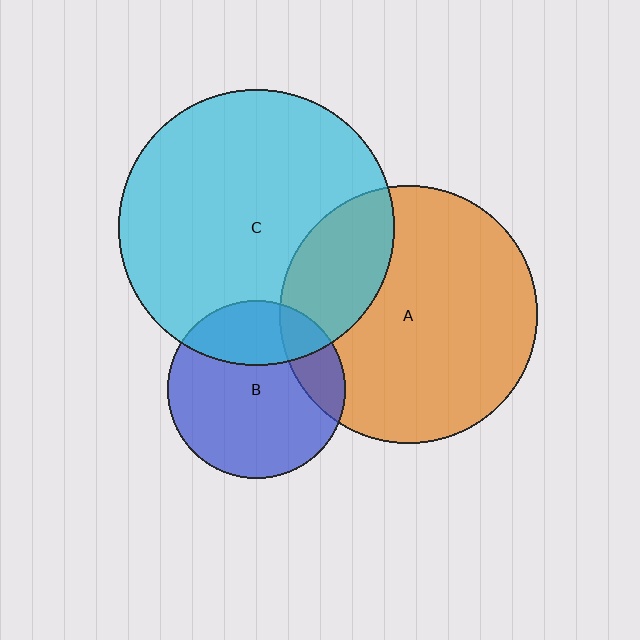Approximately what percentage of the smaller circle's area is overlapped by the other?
Approximately 25%.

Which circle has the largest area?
Circle C (cyan).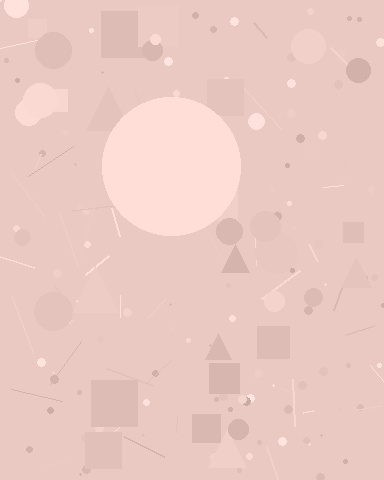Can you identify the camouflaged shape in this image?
The camouflaged shape is a circle.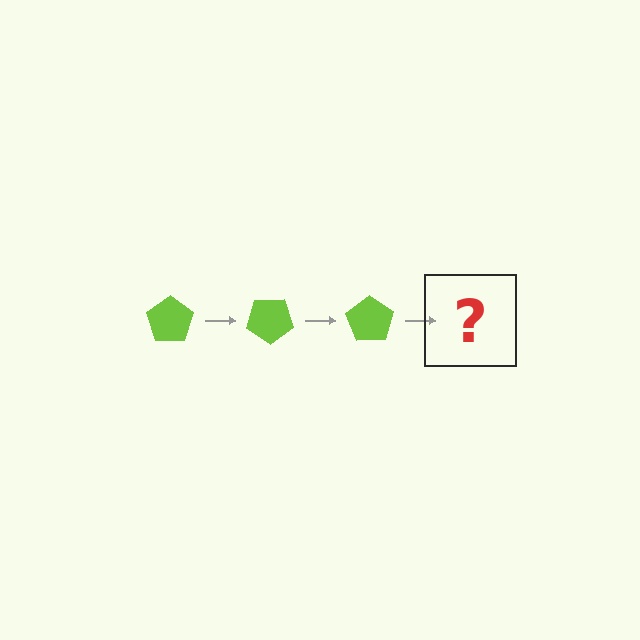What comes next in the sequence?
The next element should be a lime pentagon rotated 105 degrees.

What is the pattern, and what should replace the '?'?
The pattern is that the pentagon rotates 35 degrees each step. The '?' should be a lime pentagon rotated 105 degrees.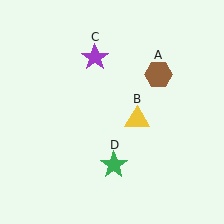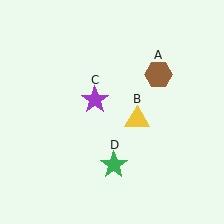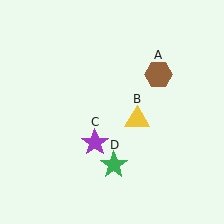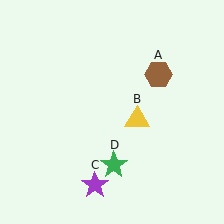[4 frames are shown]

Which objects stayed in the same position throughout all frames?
Brown hexagon (object A) and yellow triangle (object B) and green star (object D) remained stationary.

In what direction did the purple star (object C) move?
The purple star (object C) moved down.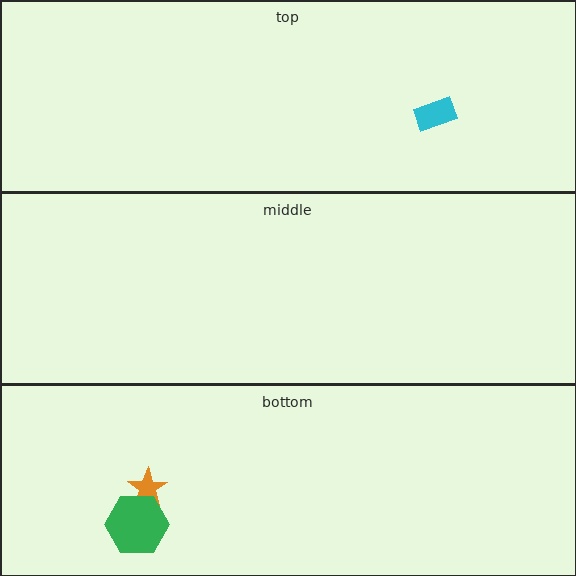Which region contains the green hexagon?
The bottom region.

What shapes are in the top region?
The cyan rectangle.